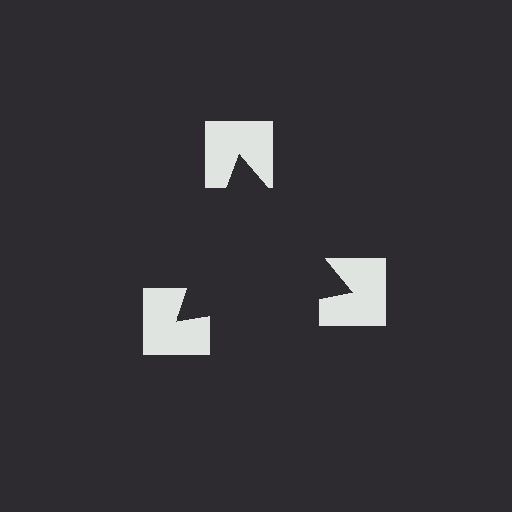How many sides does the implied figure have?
3 sides.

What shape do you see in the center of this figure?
An illusory triangle — its edges are inferred from the aligned wedge cuts in the notched squares, not physically drawn.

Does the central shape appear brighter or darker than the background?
It typically appears slightly darker than the background, even though no actual brightness change is drawn.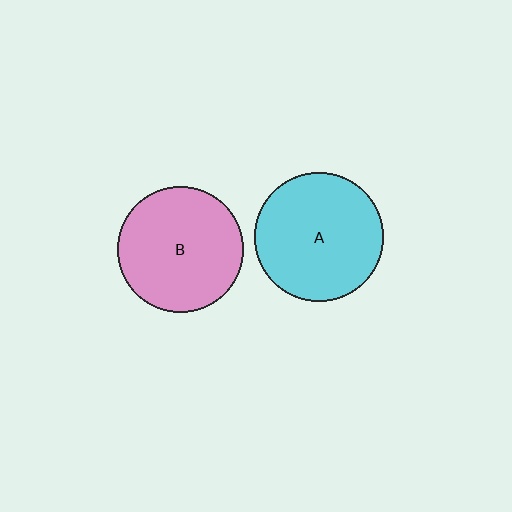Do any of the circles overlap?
No, none of the circles overlap.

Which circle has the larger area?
Circle A (cyan).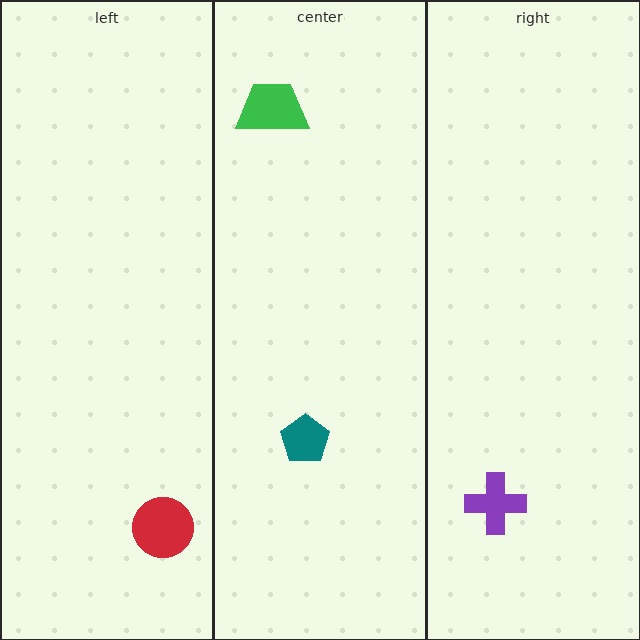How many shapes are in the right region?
1.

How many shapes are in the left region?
1.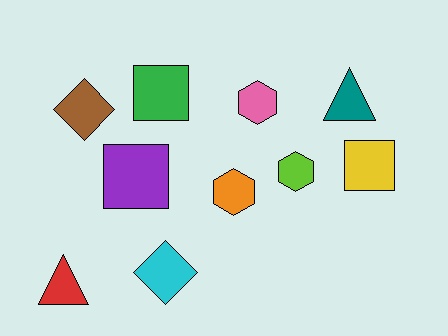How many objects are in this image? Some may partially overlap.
There are 10 objects.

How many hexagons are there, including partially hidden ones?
There are 3 hexagons.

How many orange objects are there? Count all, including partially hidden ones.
There is 1 orange object.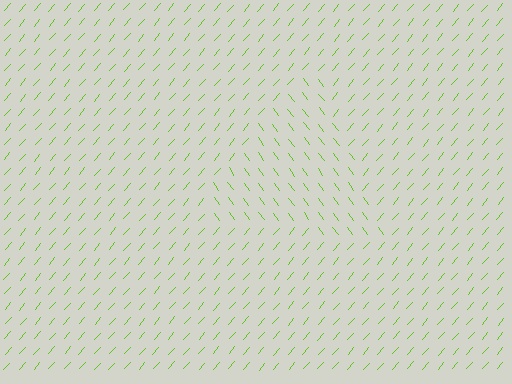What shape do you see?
I see a triangle.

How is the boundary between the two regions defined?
The boundary is defined purely by a change in line orientation (approximately 77 degrees difference). All lines are the same color and thickness.